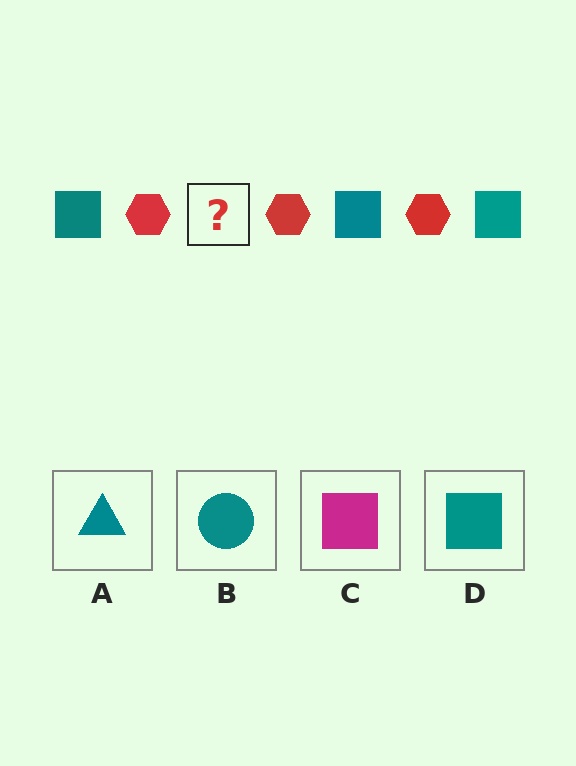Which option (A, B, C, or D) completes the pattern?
D.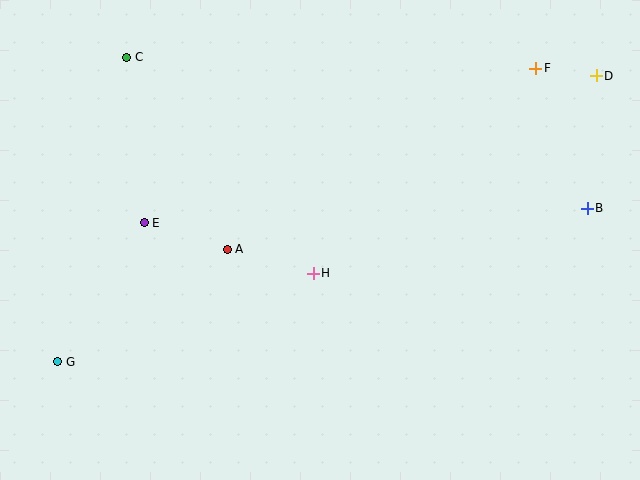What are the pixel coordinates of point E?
Point E is at (144, 223).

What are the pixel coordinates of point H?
Point H is at (313, 273).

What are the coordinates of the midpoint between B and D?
The midpoint between B and D is at (592, 142).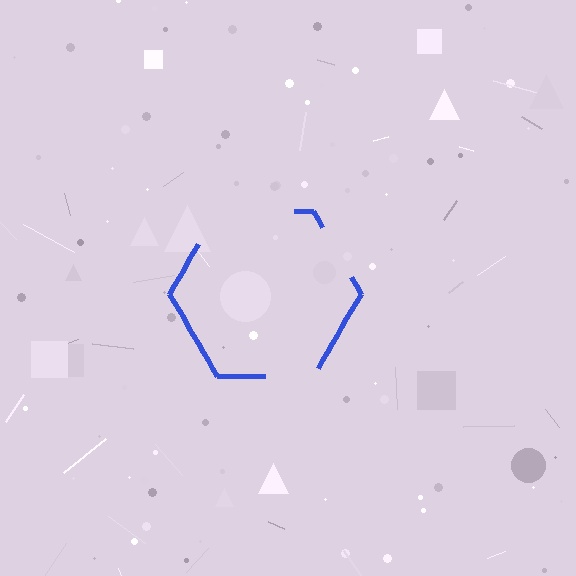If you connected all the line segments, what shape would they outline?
They would outline a hexagon.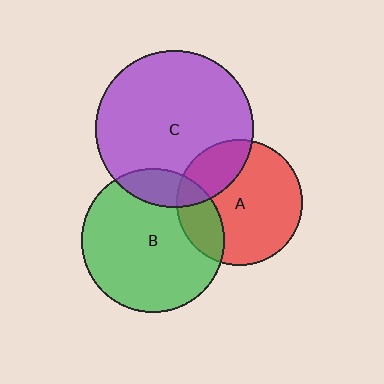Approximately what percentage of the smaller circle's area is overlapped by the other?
Approximately 15%.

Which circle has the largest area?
Circle C (purple).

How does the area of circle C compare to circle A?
Approximately 1.6 times.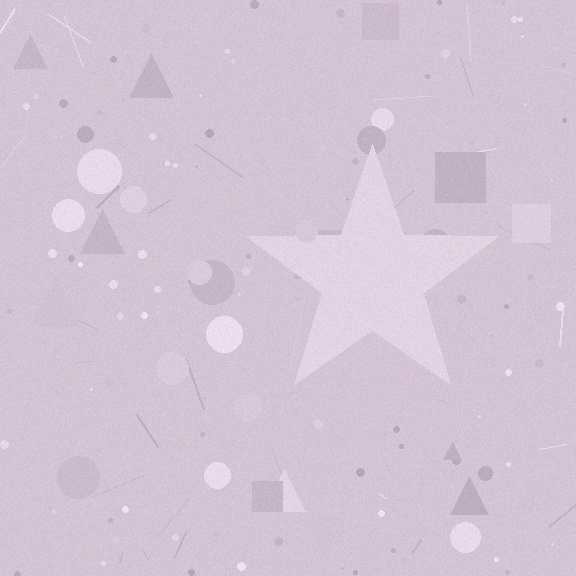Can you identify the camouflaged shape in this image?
The camouflaged shape is a star.